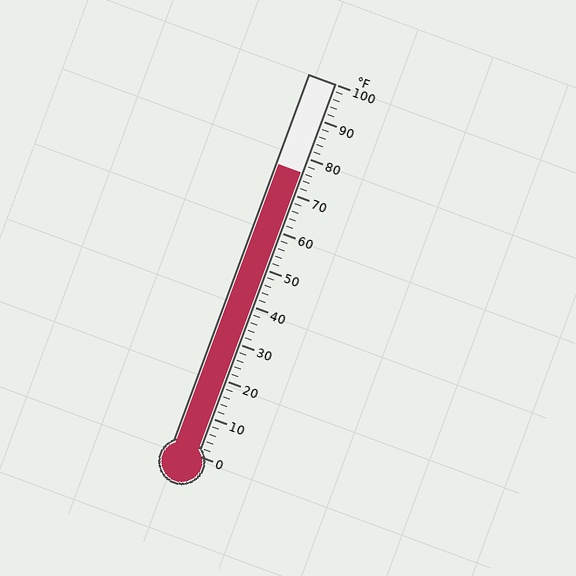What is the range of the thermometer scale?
The thermometer scale ranges from 0°F to 100°F.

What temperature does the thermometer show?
The thermometer shows approximately 76°F.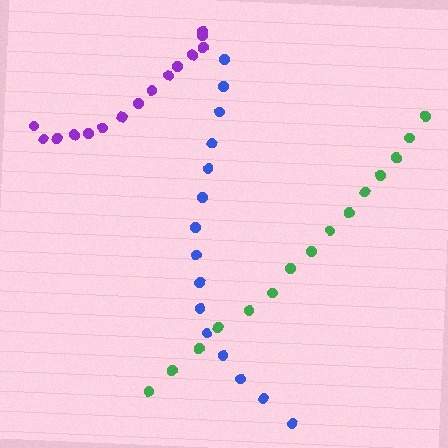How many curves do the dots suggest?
There are 3 distinct paths.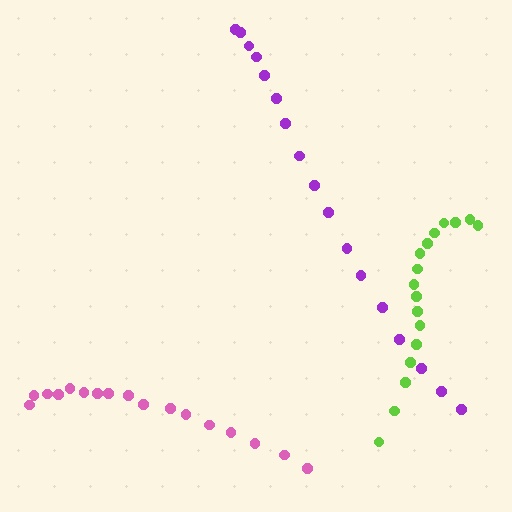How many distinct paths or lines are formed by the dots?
There are 3 distinct paths.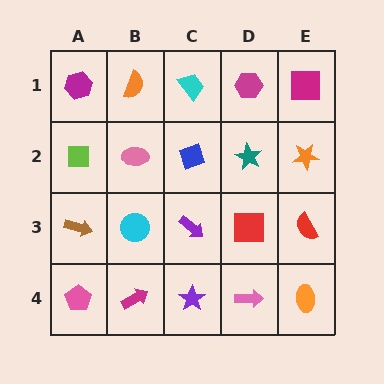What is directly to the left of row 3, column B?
A brown arrow.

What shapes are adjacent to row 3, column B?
A pink ellipse (row 2, column B), a magenta arrow (row 4, column B), a brown arrow (row 3, column A), a purple arrow (row 3, column C).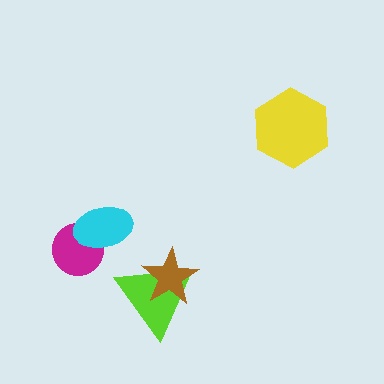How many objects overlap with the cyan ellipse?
1 object overlaps with the cyan ellipse.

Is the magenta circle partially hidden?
Yes, it is partially covered by another shape.